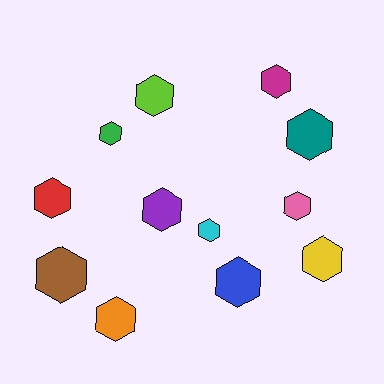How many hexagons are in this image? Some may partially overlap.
There are 12 hexagons.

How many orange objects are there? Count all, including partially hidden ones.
There is 1 orange object.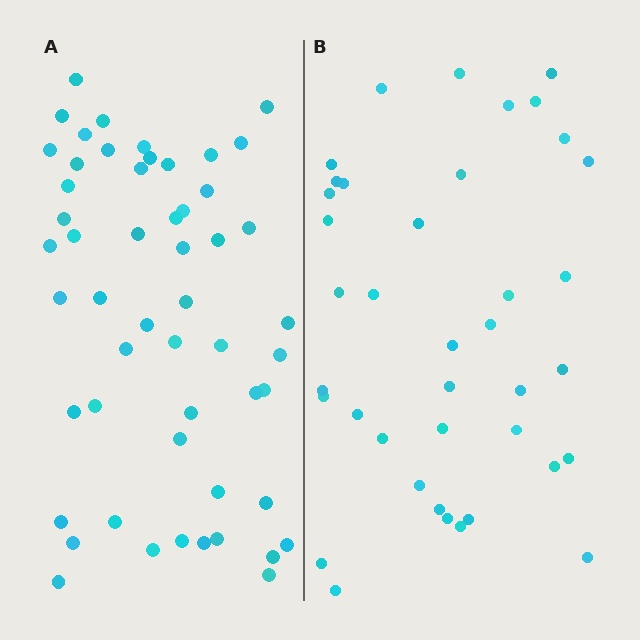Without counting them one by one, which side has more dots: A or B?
Region A (the left region) has more dots.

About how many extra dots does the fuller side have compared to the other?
Region A has approximately 15 more dots than region B.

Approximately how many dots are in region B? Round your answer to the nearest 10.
About 40 dots. (The exact count is 39, which rounds to 40.)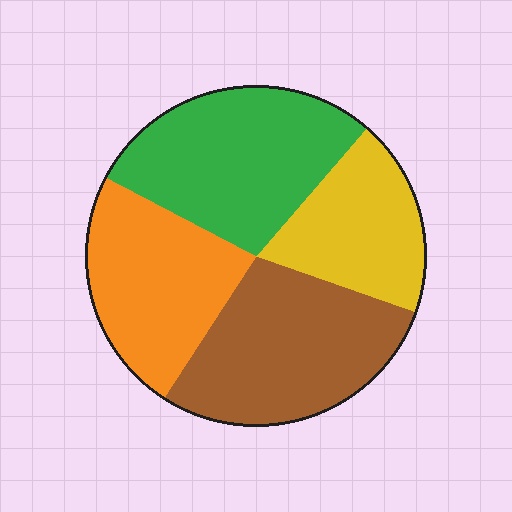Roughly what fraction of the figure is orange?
Orange covers about 25% of the figure.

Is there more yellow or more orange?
Orange.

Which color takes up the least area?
Yellow, at roughly 20%.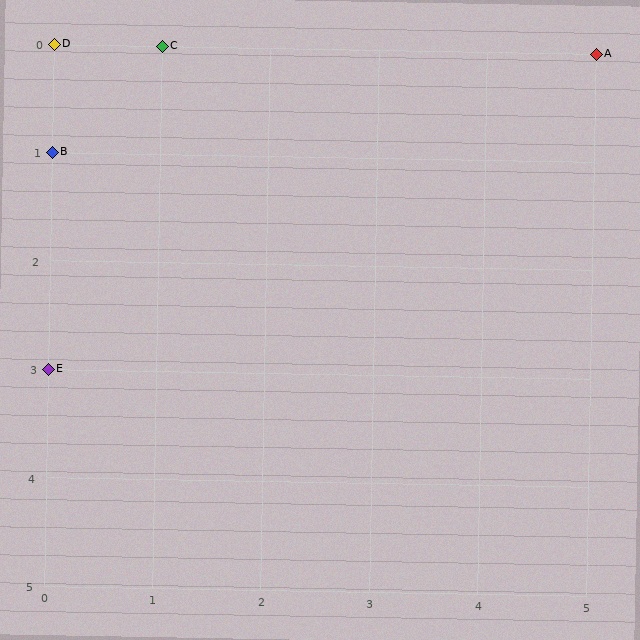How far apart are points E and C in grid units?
Points E and C are 1 column and 3 rows apart (about 3.2 grid units diagonally).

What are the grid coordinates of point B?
Point B is at grid coordinates (0, 1).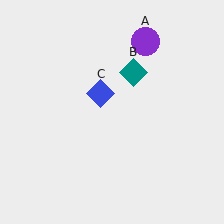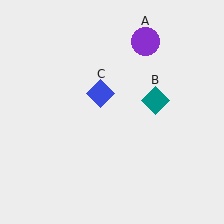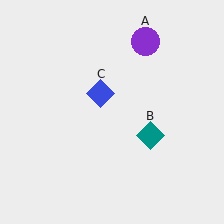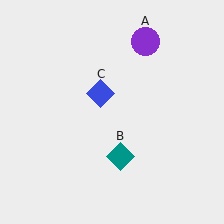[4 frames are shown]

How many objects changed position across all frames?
1 object changed position: teal diamond (object B).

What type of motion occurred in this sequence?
The teal diamond (object B) rotated clockwise around the center of the scene.